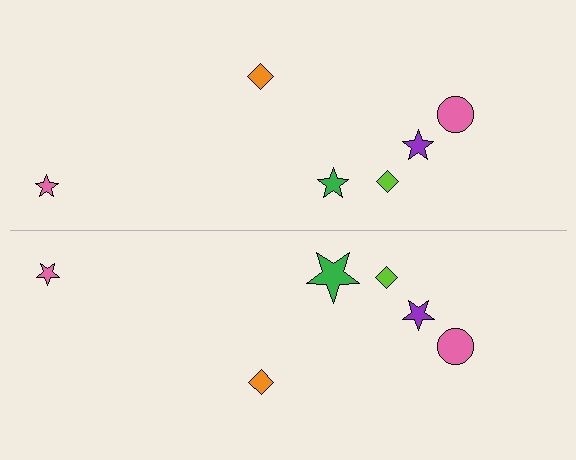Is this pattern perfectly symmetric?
No, the pattern is not perfectly symmetric. The green star on the bottom side has a different size than its mirror counterpart.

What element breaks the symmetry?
The green star on the bottom side has a different size than its mirror counterpart.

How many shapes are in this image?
There are 12 shapes in this image.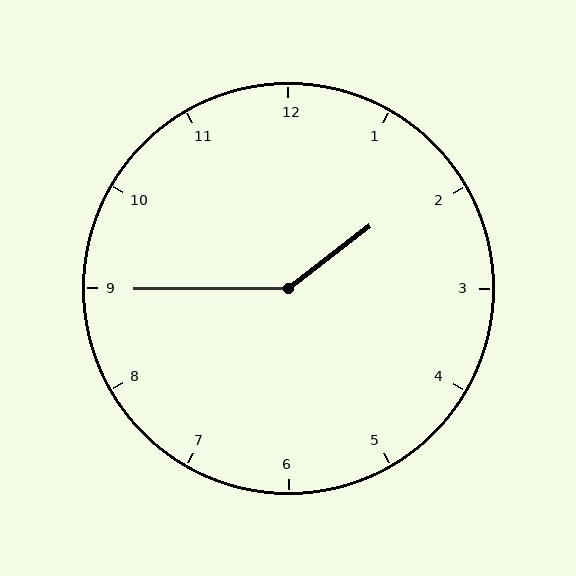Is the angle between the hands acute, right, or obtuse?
It is obtuse.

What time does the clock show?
1:45.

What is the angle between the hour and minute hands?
Approximately 142 degrees.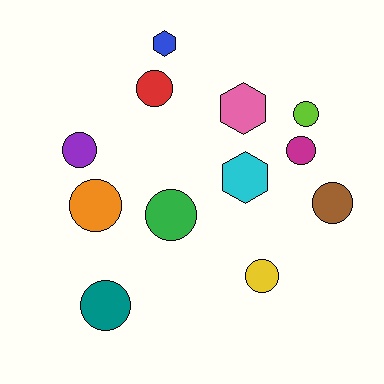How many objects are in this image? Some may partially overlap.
There are 12 objects.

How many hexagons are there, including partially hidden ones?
There are 3 hexagons.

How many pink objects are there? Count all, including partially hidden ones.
There is 1 pink object.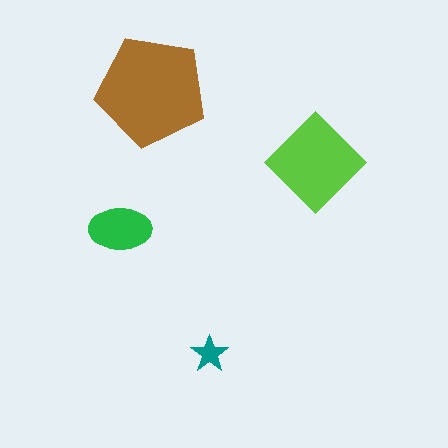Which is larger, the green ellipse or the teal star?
The green ellipse.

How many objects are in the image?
There are 4 objects in the image.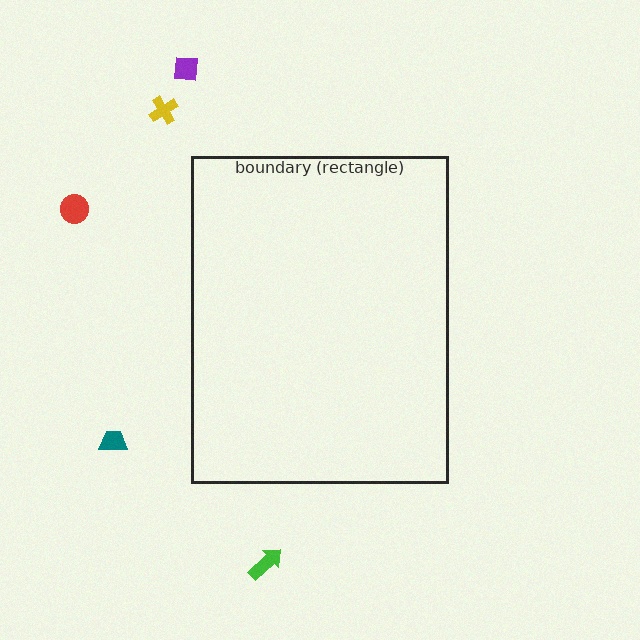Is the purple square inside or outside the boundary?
Outside.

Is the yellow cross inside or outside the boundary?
Outside.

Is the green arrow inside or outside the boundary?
Outside.